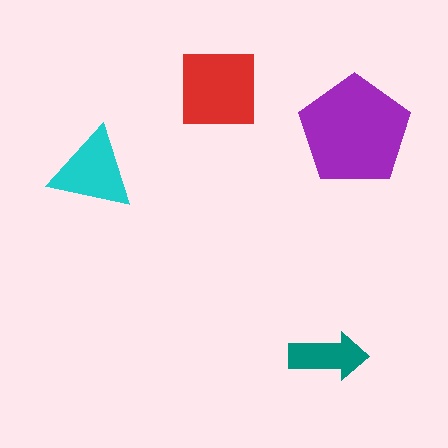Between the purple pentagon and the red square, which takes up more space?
The purple pentagon.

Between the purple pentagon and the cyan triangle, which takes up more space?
The purple pentagon.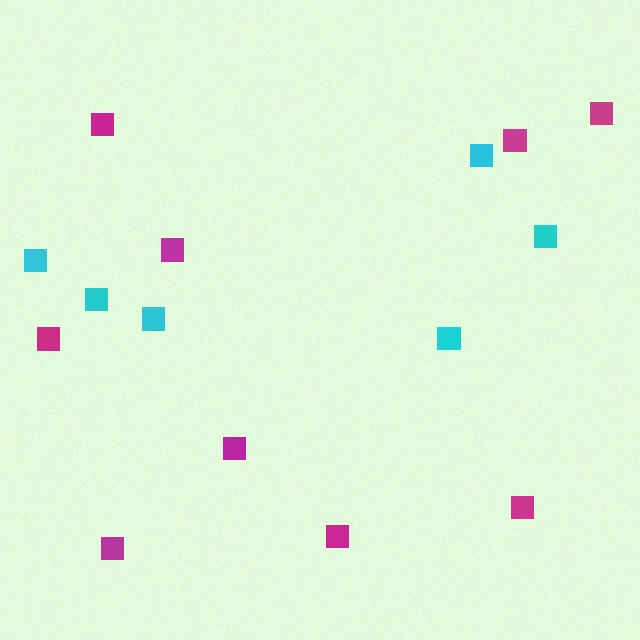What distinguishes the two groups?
There are 2 groups: one group of magenta squares (9) and one group of cyan squares (6).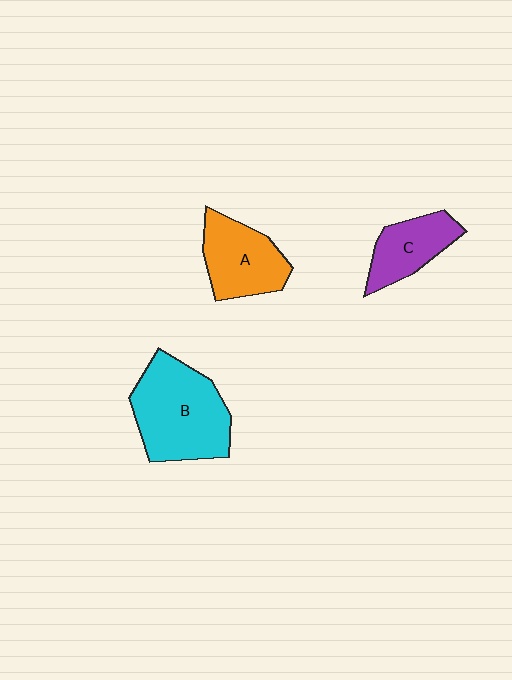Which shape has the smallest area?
Shape C (purple).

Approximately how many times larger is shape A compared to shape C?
Approximately 1.3 times.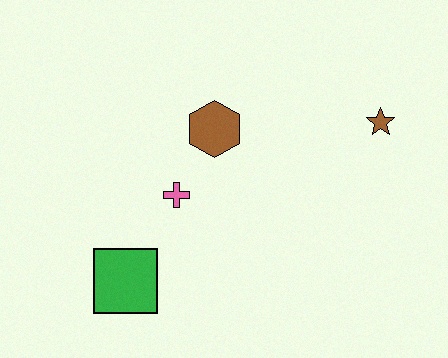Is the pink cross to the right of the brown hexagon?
No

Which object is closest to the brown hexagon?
The pink cross is closest to the brown hexagon.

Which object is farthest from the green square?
The brown star is farthest from the green square.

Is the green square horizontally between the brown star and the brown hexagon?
No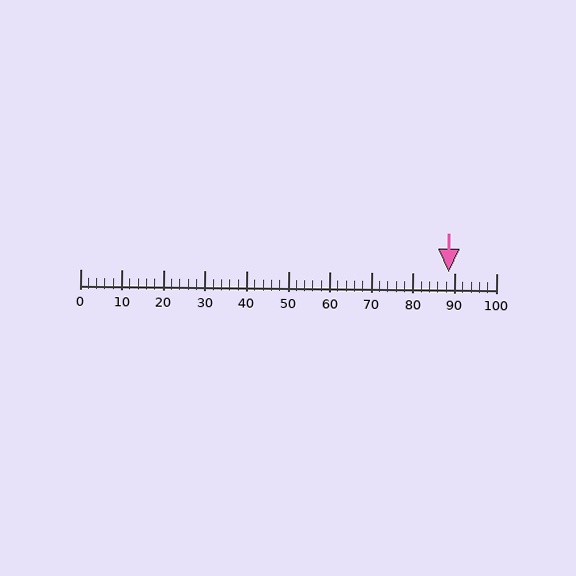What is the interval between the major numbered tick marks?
The major tick marks are spaced 10 units apart.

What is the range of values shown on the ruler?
The ruler shows values from 0 to 100.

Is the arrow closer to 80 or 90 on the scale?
The arrow is closer to 90.